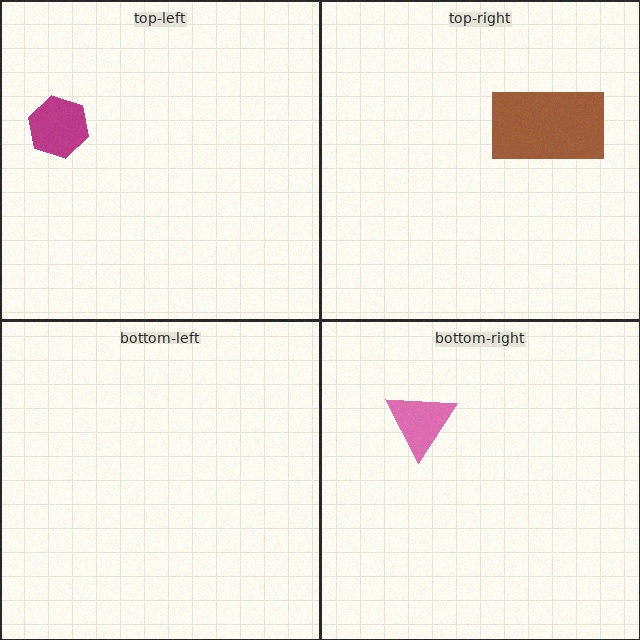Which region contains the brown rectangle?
The top-right region.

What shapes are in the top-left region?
The magenta hexagon.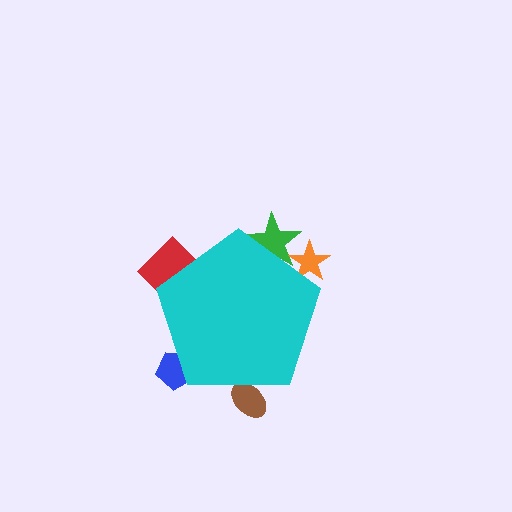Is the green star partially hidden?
Yes, the green star is partially hidden behind the cyan pentagon.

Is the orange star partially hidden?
Yes, the orange star is partially hidden behind the cyan pentagon.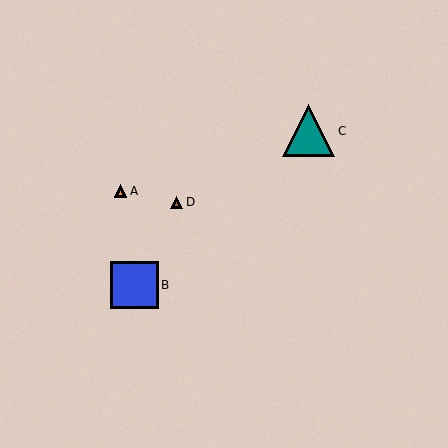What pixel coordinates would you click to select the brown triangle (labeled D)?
Click at (176, 202) to select the brown triangle D.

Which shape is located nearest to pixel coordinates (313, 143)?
The teal triangle (labeled C) at (309, 131) is nearest to that location.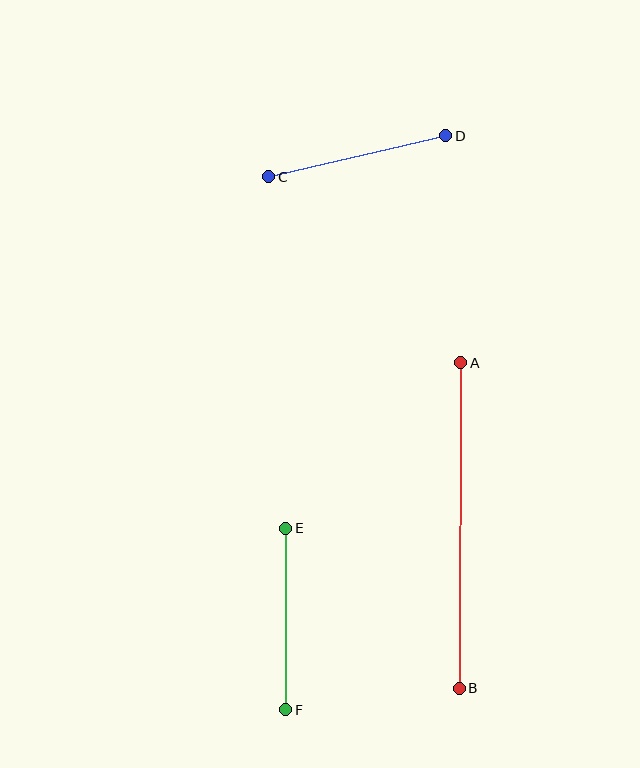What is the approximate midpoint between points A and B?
The midpoint is at approximately (460, 525) pixels.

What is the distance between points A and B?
The distance is approximately 325 pixels.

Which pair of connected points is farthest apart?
Points A and B are farthest apart.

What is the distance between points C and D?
The distance is approximately 182 pixels.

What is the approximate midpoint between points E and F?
The midpoint is at approximately (286, 619) pixels.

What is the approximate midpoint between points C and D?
The midpoint is at approximately (357, 156) pixels.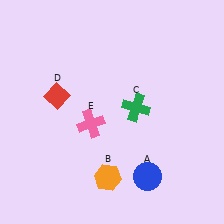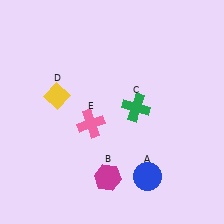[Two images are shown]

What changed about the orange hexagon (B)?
In Image 1, B is orange. In Image 2, it changed to magenta.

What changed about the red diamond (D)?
In Image 1, D is red. In Image 2, it changed to yellow.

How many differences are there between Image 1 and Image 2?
There are 2 differences between the two images.